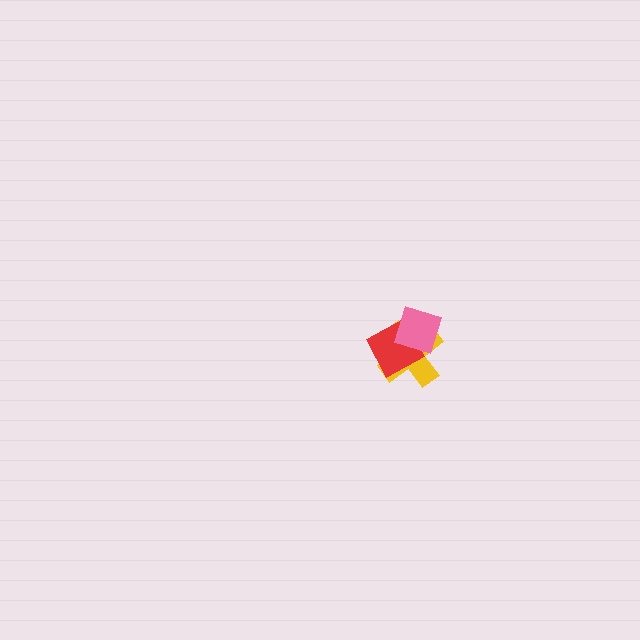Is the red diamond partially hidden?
Yes, it is partially covered by another shape.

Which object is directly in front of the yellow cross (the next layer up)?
The red diamond is directly in front of the yellow cross.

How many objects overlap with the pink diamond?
2 objects overlap with the pink diamond.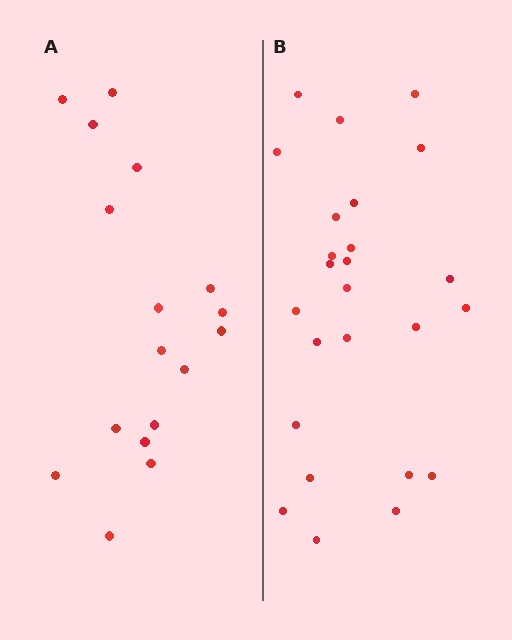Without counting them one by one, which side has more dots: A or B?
Region B (the right region) has more dots.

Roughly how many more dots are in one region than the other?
Region B has roughly 8 or so more dots than region A.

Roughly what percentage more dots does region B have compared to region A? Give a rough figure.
About 45% more.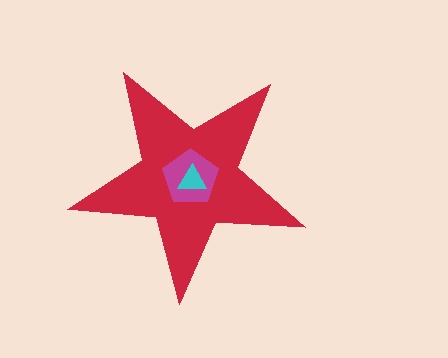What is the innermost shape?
The cyan triangle.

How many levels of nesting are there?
3.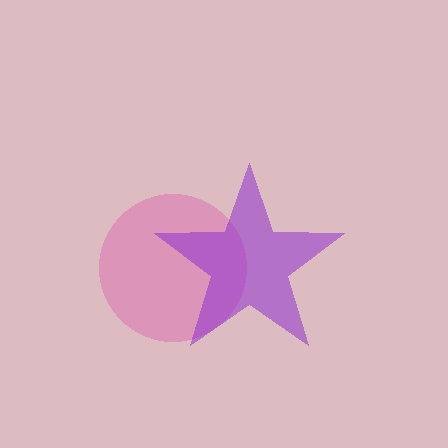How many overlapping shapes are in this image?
There are 2 overlapping shapes in the image.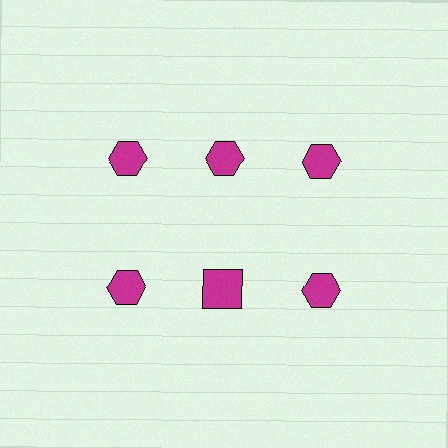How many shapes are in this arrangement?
There are 6 shapes arranged in a grid pattern.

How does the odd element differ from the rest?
It has a different shape: square instead of hexagon.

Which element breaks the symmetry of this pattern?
The magenta square in the second row, second from left column breaks the symmetry. All other shapes are magenta hexagons.